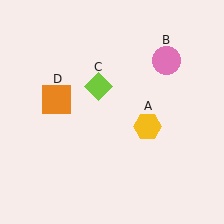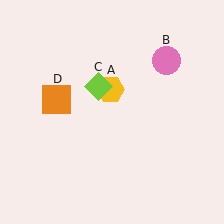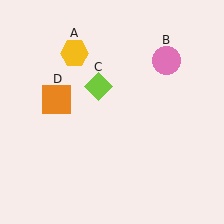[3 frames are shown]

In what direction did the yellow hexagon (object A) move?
The yellow hexagon (object A) moved up and to the left.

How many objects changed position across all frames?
1 object changed position: yellow hexagon (object A).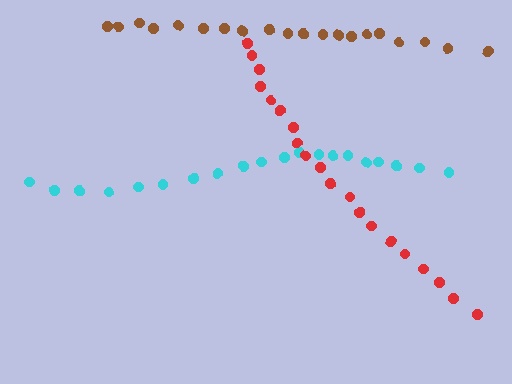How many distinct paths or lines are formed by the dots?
There are 3 distinct paths.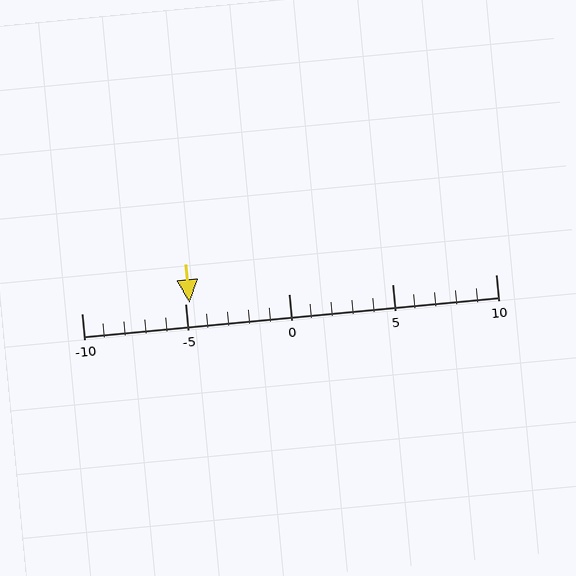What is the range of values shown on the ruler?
The ruler shows values from -10 to 10.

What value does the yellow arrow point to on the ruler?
The yellow arrow points to approximately -5.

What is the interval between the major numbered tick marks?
The major tick marks are spaced 5 units apart.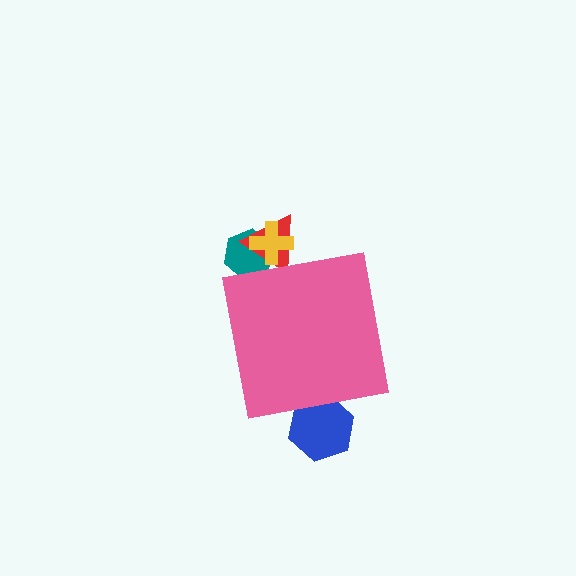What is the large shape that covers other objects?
A pink square.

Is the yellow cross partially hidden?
Yes, the yellow cross is partially hidden behind the pink square.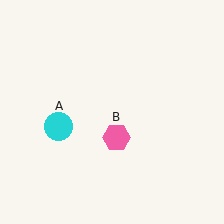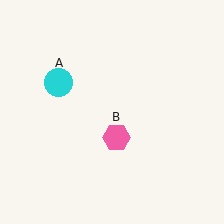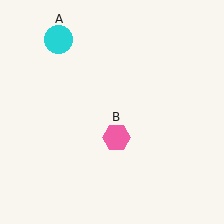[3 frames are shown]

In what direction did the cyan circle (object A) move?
The cyan circle (object A) moved up.